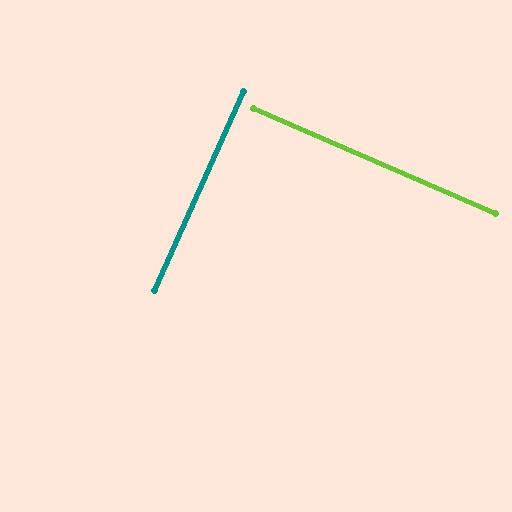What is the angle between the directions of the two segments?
Approximately 89 degrees.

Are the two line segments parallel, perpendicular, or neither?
Perpendicular — they meet at approximately 89°.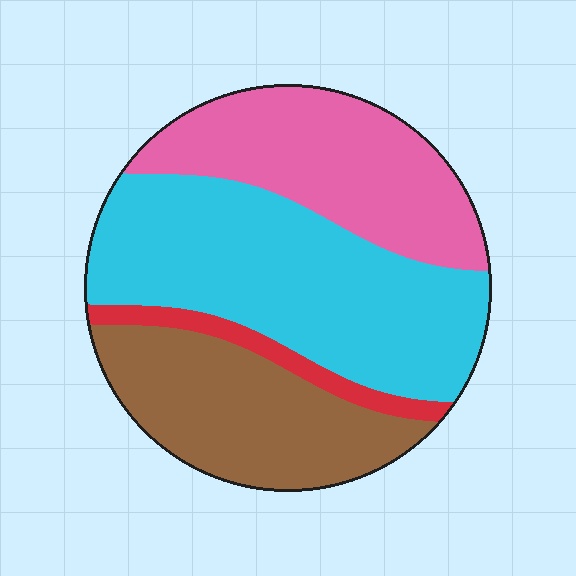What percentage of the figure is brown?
Brown covers about 25% of the figure.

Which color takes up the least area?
Red, at roughly 5%.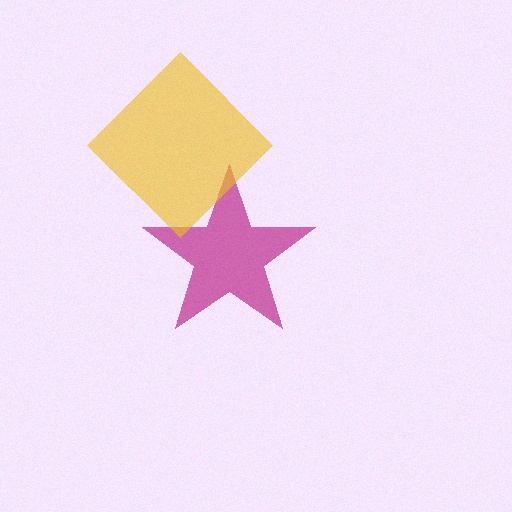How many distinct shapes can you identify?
There are 2 distinct shapes: a magenta star, a yellow diamond.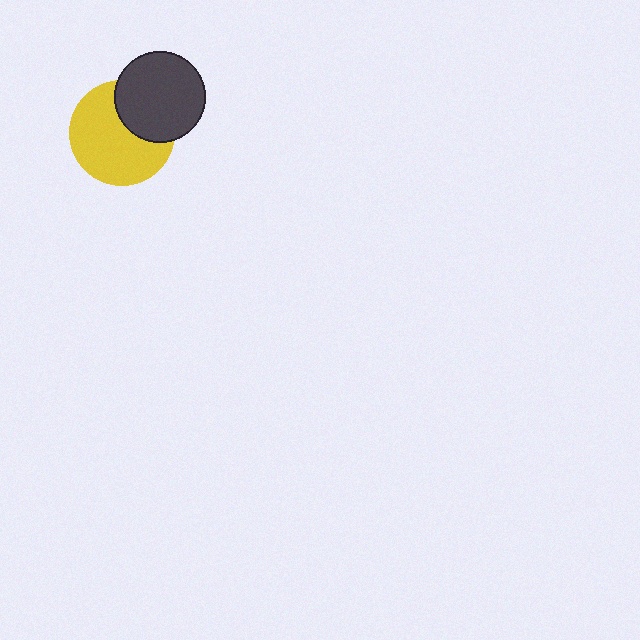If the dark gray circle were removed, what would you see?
You would see the complete yellow circle.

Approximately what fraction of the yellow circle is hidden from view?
Roughly 31% of the yellow circle is hidden behind the dark gray circle.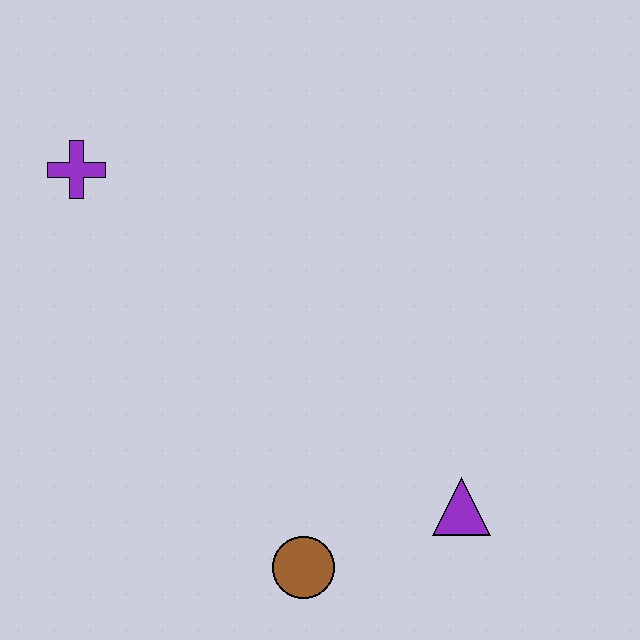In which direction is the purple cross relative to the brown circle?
The purple cross is above the brown circle.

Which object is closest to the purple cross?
The brown circle is closest to the purple cross.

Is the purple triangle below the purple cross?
Yes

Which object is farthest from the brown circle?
The purple cross is farthest from the brown circle.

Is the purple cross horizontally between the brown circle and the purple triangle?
No